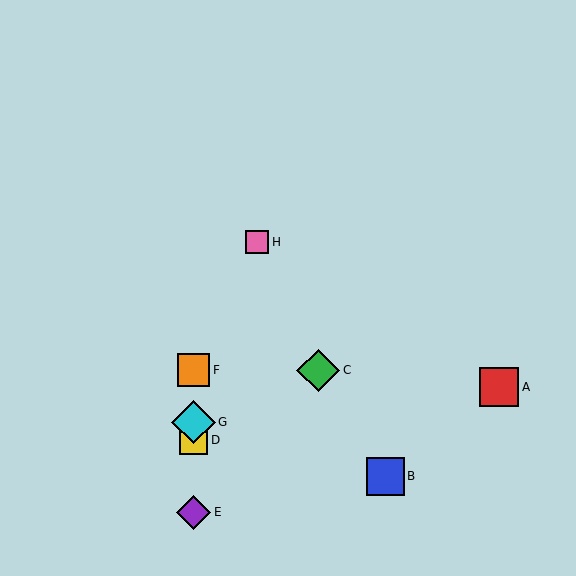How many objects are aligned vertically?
4 objects (D, E, F, G) are aligned vertically.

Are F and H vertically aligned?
No, F is at x≈193 and H is at x≈257.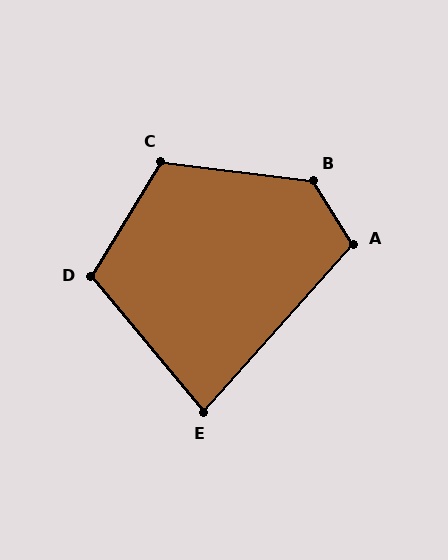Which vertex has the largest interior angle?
B, at approximately 129 degrees.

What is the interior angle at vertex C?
Approximately 115 degrees (obtuse).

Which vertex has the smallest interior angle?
E, at approximately 82 degrees.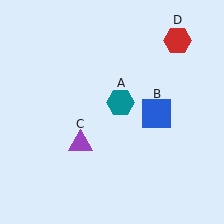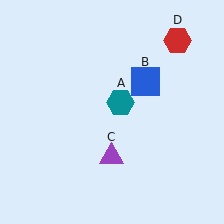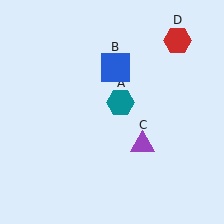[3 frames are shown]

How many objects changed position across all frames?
2 objects changed position: blue square (object B), purple triangle (object C).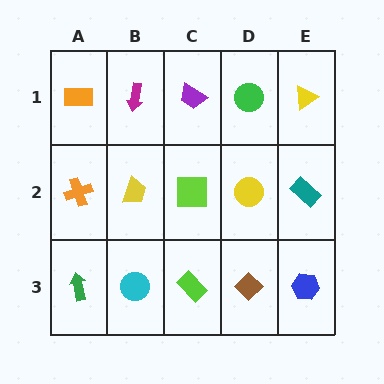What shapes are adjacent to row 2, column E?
A yellow triangle (row 1, column E), a blue hexagon (row 3, column E), a yellow circle (row 2, column D).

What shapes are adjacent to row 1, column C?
A lime square (row 2, column C), a magenta arrow (row 1, column B), a green circle (row 1, column D).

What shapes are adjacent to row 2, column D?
A green circle (row 1, column D), a brown diamond (row 3, column D), a lime square (row 2, column C), a teal rectangle (row 2, column E).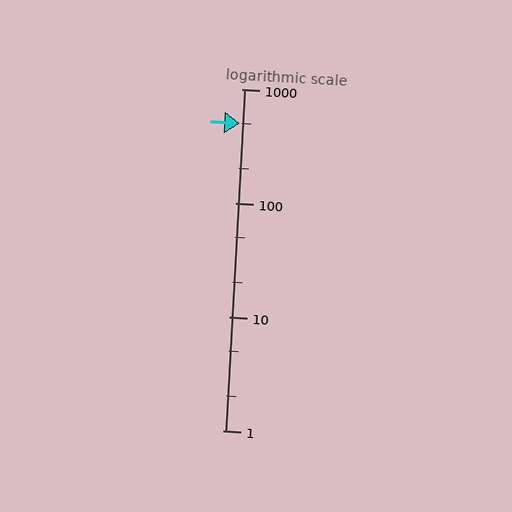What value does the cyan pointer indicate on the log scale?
The pointer indicates approximately 500.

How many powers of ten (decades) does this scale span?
The scale spans 3 decades, from 1 to 1000.